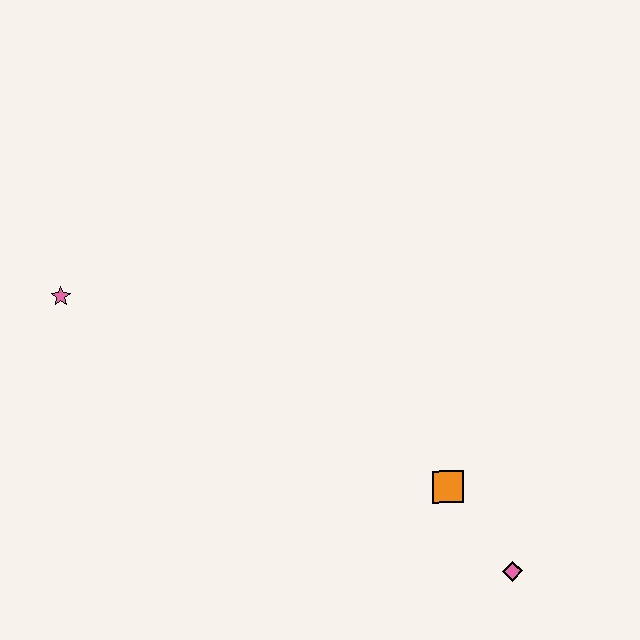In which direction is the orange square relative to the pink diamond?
The orange square is above the pink diamond.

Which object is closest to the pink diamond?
The orange square is closest to the pink diamond.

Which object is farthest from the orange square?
The pink star is farthest from the orange square.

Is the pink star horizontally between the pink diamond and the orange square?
No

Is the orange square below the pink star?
Yes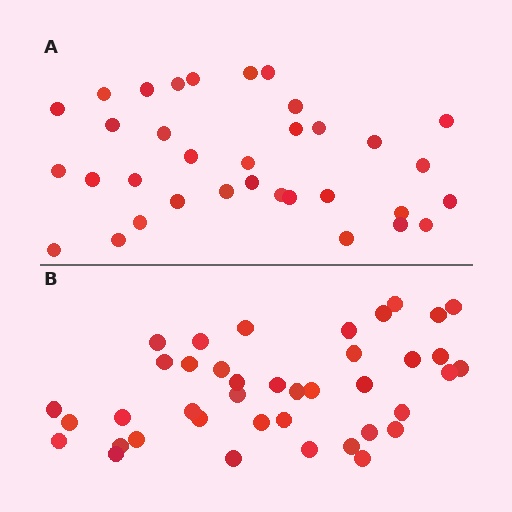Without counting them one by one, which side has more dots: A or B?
Region B (the bottom region) has more dots.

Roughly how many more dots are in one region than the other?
Region B has about 6 more dots than region A.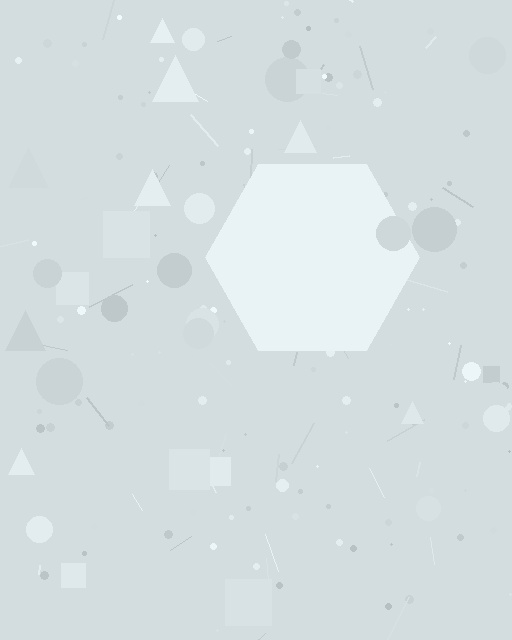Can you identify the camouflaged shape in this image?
The camouflaged shape is a hexagon.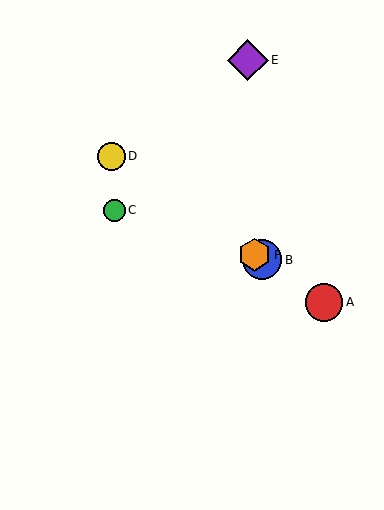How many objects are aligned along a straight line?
4 objects (A, B, D, F) are aligned along a straight line.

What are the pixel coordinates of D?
Object D is at (112, 156).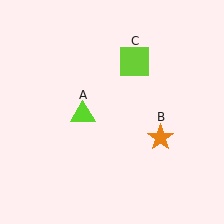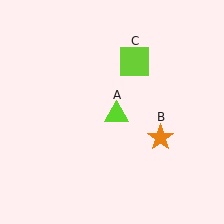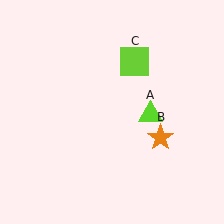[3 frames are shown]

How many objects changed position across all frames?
1 object changed position: lime triangle (object A).